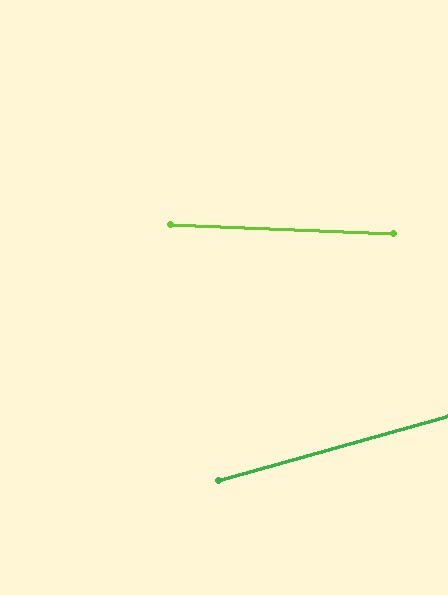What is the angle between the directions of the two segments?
Approximately 18 degrees.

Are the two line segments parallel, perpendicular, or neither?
Neither parallel nor perpendicular — they differ by about 18°.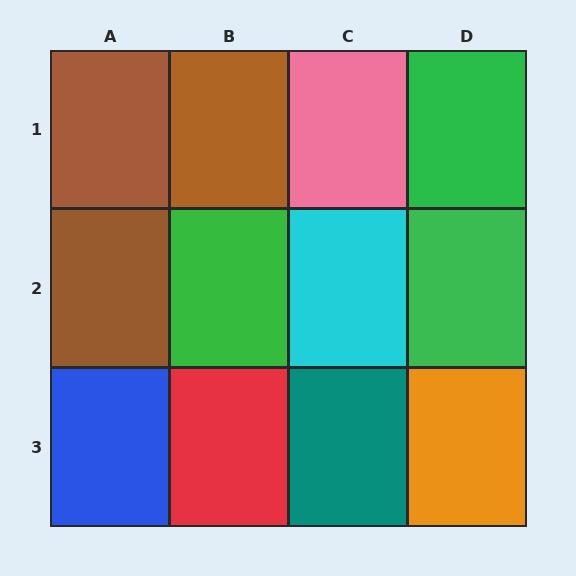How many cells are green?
3 cells are green.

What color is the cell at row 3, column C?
Teal.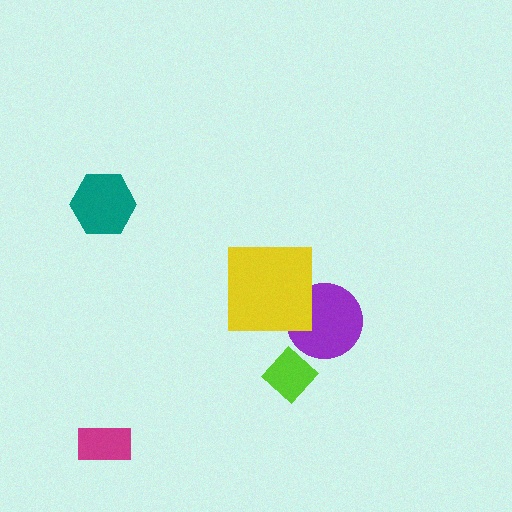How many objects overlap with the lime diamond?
0 objects overlap with the lime diamond.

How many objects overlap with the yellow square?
1 object overlaps with the yellow square.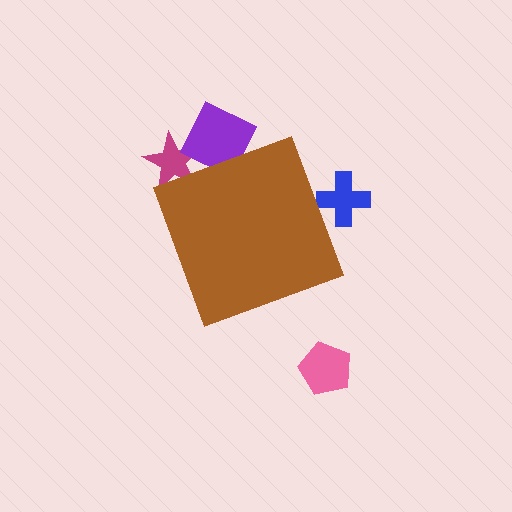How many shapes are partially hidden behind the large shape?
3 shapes are partially hidden.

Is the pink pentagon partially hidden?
No, the pink pentagon is fully visible.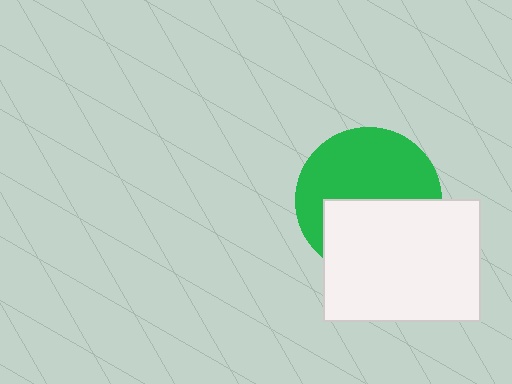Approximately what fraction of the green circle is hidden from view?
Roughly 44% of the green circle is hidden behind the white rectangle.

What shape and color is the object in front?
The object in front is a white rectangle.